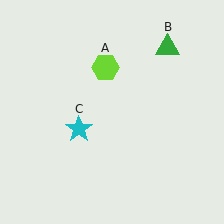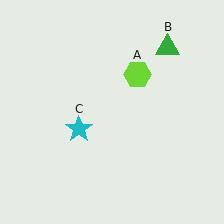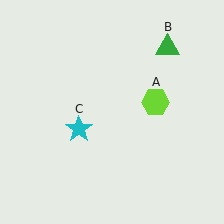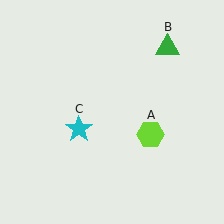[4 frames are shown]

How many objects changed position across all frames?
1 object changed position: lime hexagon (object A).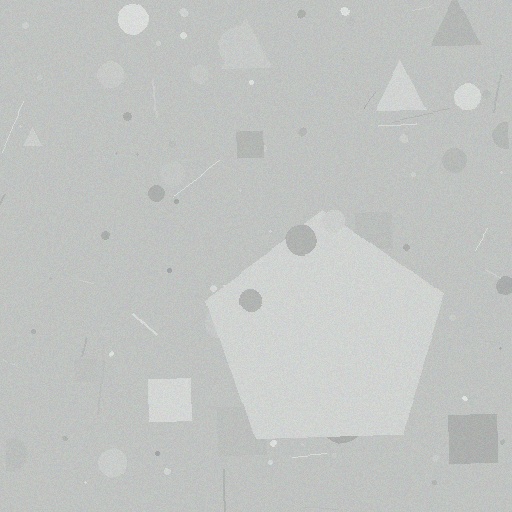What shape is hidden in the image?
A pentagon is hidden in the image.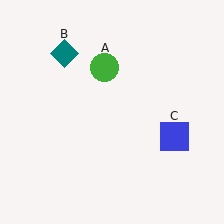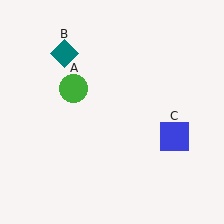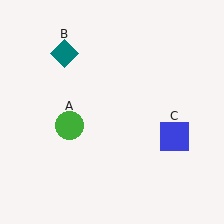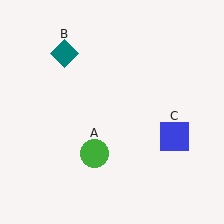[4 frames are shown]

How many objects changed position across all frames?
1 object changed position: green circle (object A).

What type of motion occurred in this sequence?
The green circle (object A) rotated counterclockwise around the center of the scene.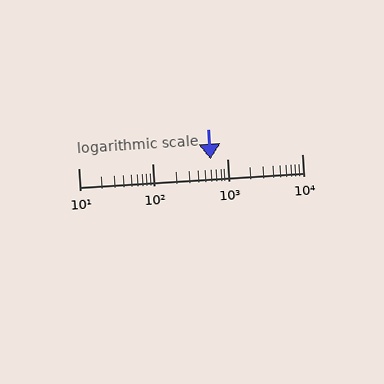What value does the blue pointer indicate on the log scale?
The pointer indicates approximately 590.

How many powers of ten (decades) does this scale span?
The scale spans 3 decades, from 10 to 10000.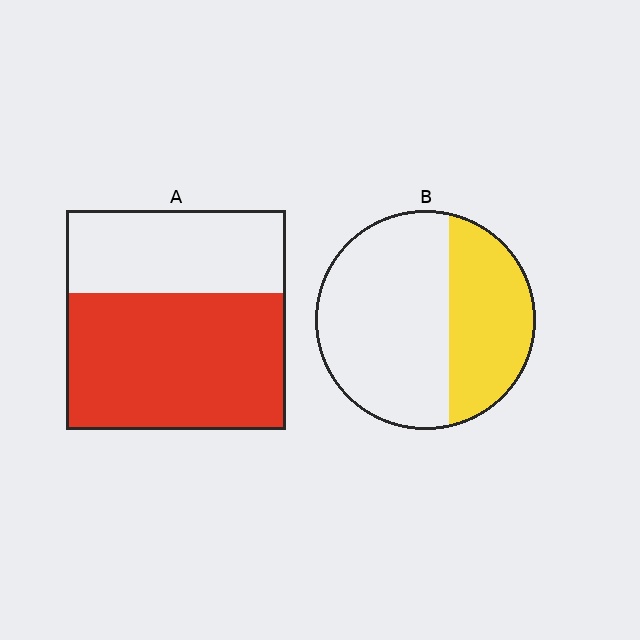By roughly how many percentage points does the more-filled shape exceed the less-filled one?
By roughly 25 percentage points (A over B).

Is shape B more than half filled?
No.